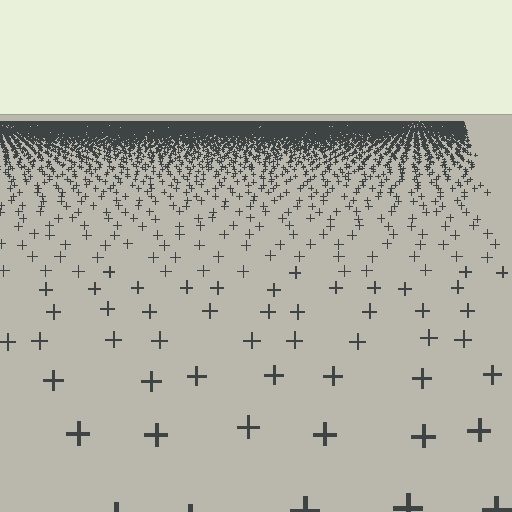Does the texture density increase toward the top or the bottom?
Density increases toward the top.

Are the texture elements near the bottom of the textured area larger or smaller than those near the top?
Larger. Near the bottom, elements are closer to the viewer and appear at a bigger on-screen size.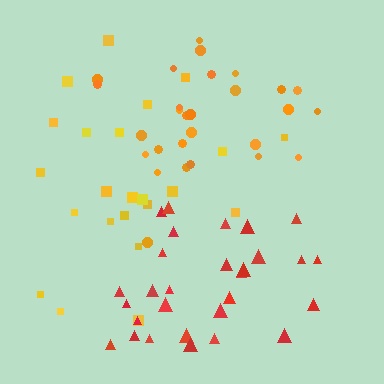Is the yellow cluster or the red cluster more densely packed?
Red.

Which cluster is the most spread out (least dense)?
Yellow.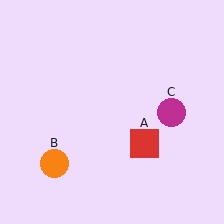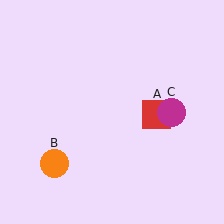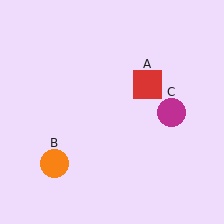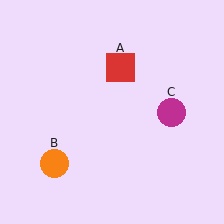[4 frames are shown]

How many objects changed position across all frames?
1 object changed position: red square (object A).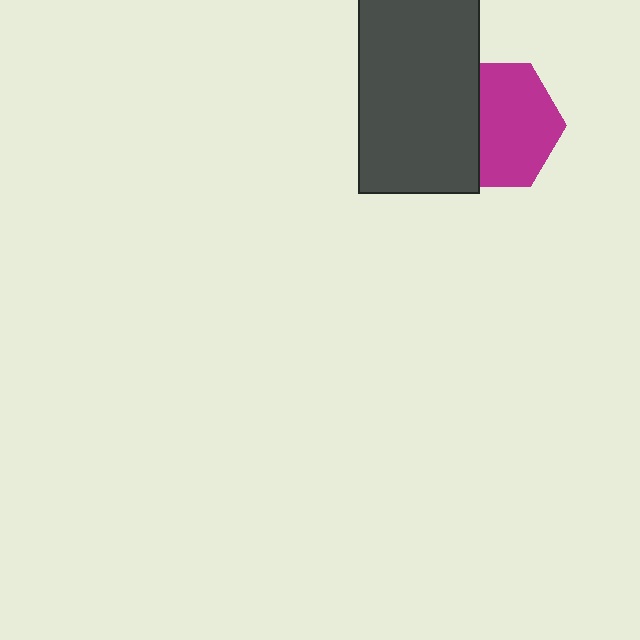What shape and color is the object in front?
The object in front is a dark gray rectangle.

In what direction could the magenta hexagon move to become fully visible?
The magenta hexagon could move right. That would shift it out from behind the dark gray rectangle entirely.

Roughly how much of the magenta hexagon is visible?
About half of it is visible (roughly 65%).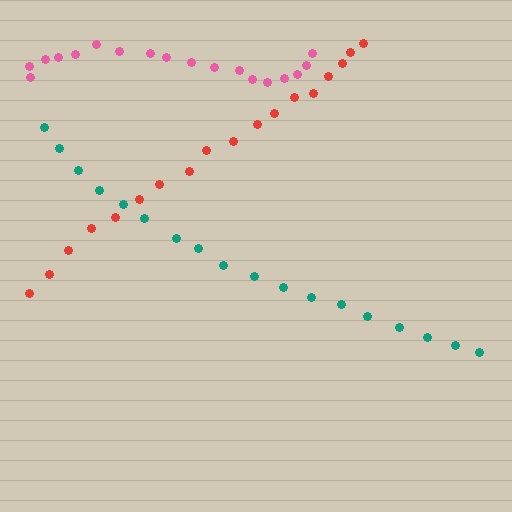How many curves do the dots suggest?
There are 3 distinct paths.